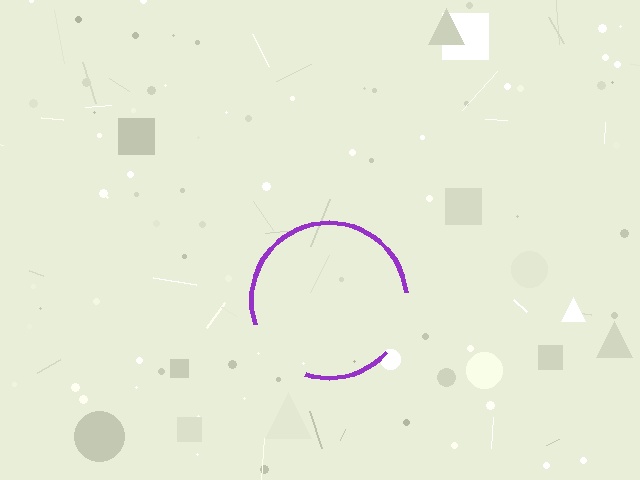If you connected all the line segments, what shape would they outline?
They would outline a circle.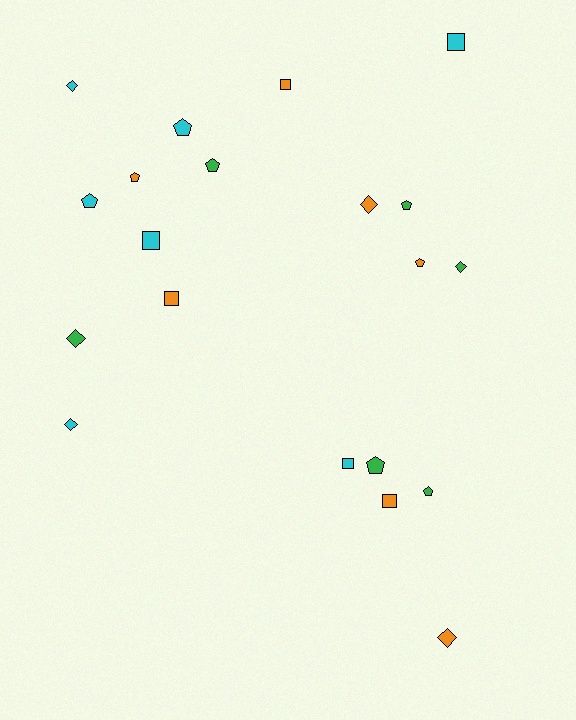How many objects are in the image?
There are 20 objects.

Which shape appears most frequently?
Pentagon, with 8 objects.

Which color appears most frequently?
Cyan, with 7 objects.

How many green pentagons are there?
There are 4 green pentagons.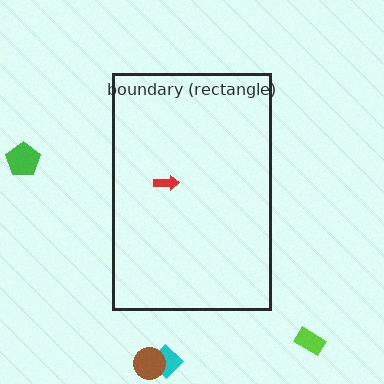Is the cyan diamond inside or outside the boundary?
Outside.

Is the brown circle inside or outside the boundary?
Outside.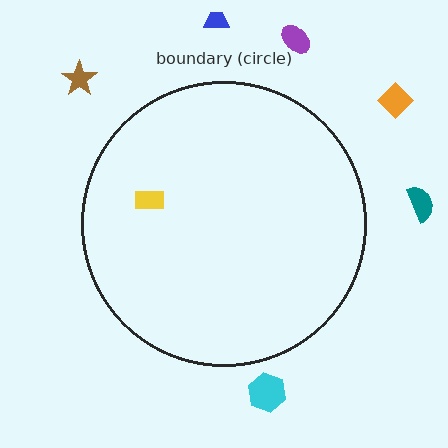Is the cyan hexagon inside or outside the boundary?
Outside.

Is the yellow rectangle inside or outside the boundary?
Inside.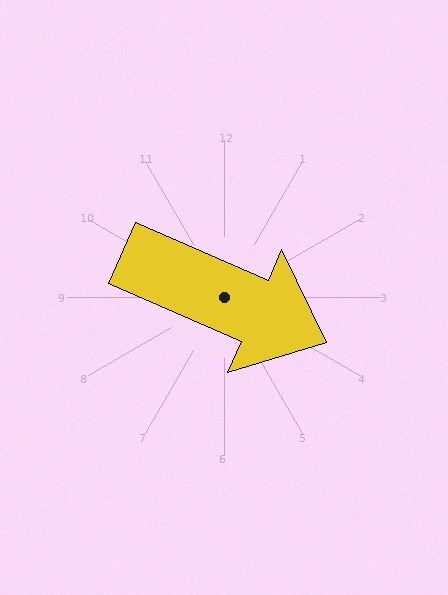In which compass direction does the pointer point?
Southeast.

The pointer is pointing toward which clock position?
Roughly 4 o'clock.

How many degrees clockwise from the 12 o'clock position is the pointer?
Approximately 114 degrees.